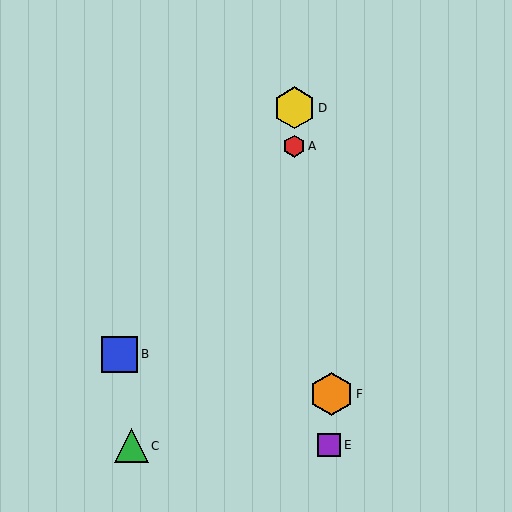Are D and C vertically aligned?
No, D is at x≈294 and C is at x≈131.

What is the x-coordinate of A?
Object A is at x≈294.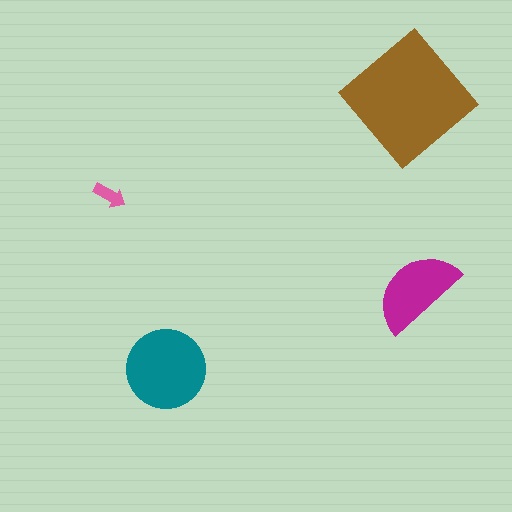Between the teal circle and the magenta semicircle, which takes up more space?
The teal circle.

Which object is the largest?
The brown diamond.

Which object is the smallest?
The pink arrow.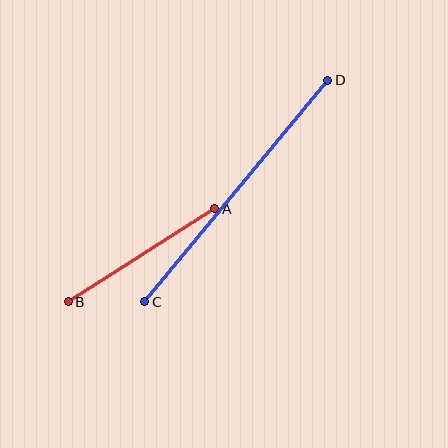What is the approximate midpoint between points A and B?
The midpoint is at approximately (141, 255) pixels.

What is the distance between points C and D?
The distance is approximately 287 pixels.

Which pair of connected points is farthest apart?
Points C and D are farthest apart.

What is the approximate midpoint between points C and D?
The midpoint is at approximately (236, 191) pixels.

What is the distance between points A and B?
The distance is approximately 173 pixels.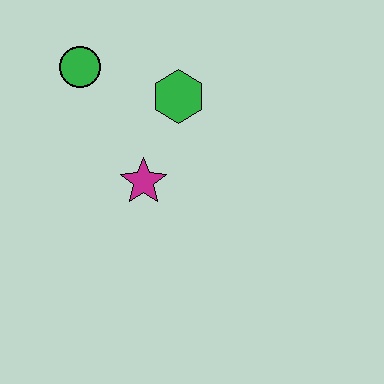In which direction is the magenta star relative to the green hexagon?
The magenta star is below the green hexagon.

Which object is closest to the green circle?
The green hexagon is closest to the green circle.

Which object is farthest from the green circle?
The magenta star is farthest from the green circle.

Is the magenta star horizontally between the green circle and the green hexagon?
Yes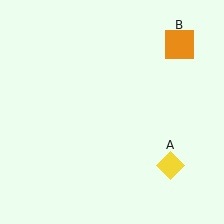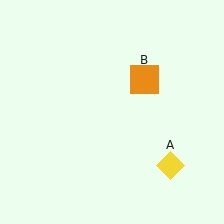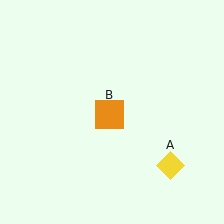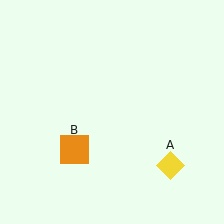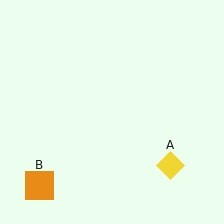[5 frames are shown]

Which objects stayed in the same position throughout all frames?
Yellow diamond (object A) remained stationary.